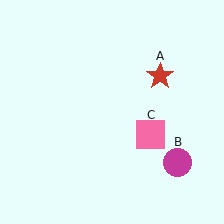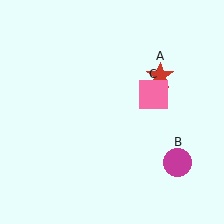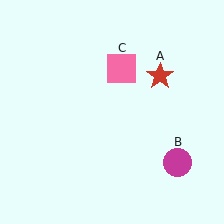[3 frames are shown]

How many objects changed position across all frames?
1 object changed position: pink square (object C).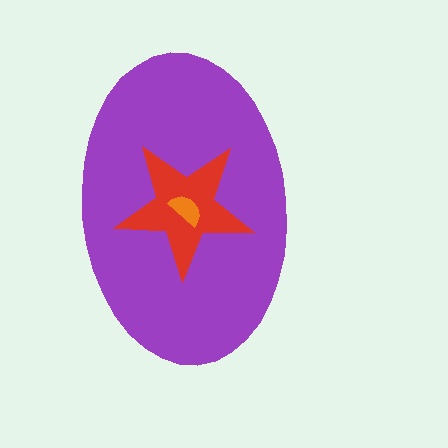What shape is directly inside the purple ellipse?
The red star.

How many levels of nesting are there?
3.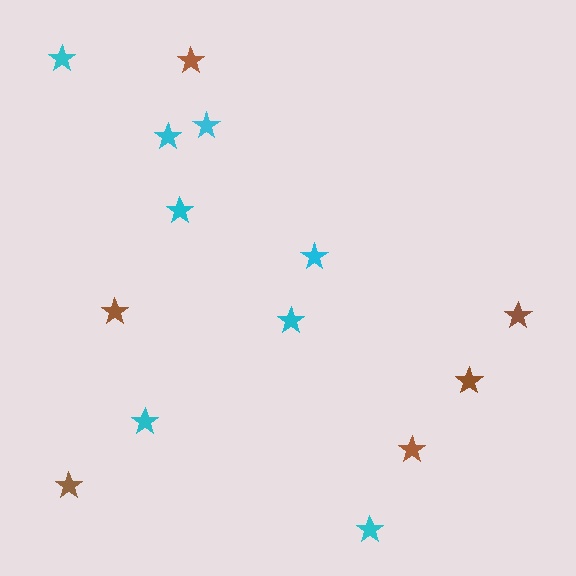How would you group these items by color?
There are 2 groups: one group of brown stars (6) and one group of cyan stars (8).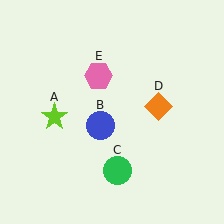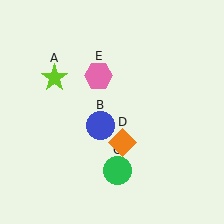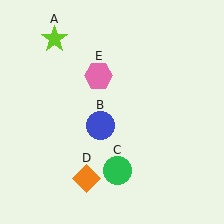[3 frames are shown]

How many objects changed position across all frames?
2 objects changed position: lime star (object A), orange diamond (object D).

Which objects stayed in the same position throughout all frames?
Blue circle (object B) and green circle (object C) and pink hexagon (object E) remained stationary.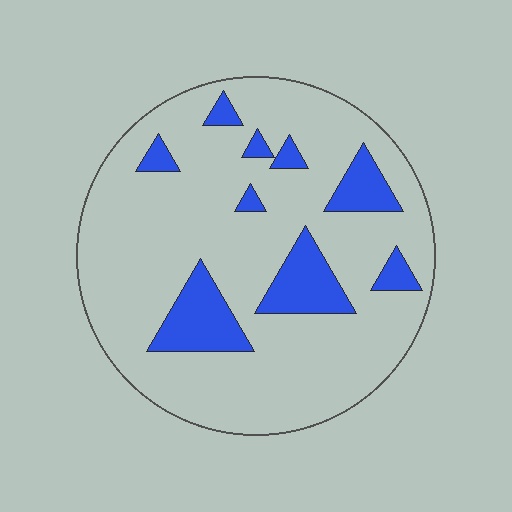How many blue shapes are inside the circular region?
9.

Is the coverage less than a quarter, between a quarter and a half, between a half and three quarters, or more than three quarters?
Less than a quarter.